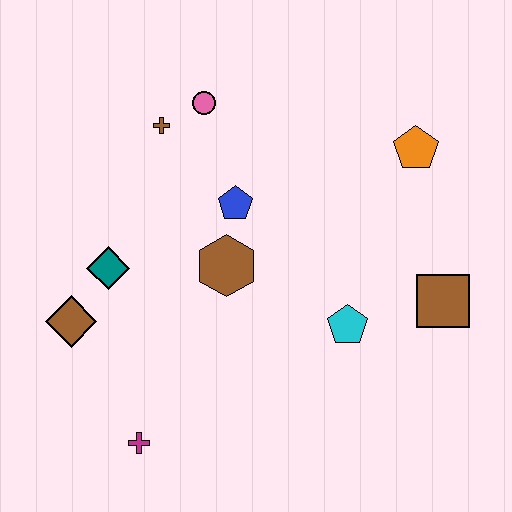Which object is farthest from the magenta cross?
The orange pentagon is farthest from the magenta cross.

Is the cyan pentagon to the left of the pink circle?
No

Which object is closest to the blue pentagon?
The brown hexagon is closest to the blue pentagon.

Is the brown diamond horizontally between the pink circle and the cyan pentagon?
No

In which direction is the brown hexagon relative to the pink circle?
The brown hexagon is below the pink circle.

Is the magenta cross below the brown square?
Yes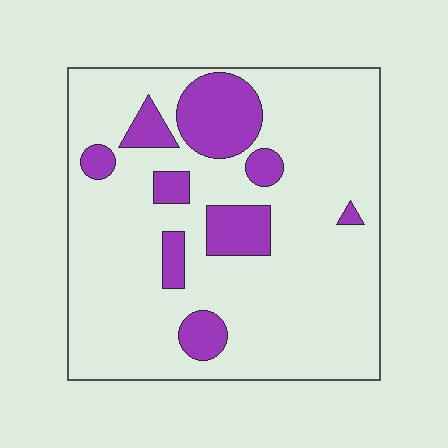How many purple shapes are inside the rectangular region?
9.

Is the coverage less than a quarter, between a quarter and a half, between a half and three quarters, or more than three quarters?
Less than a quarter.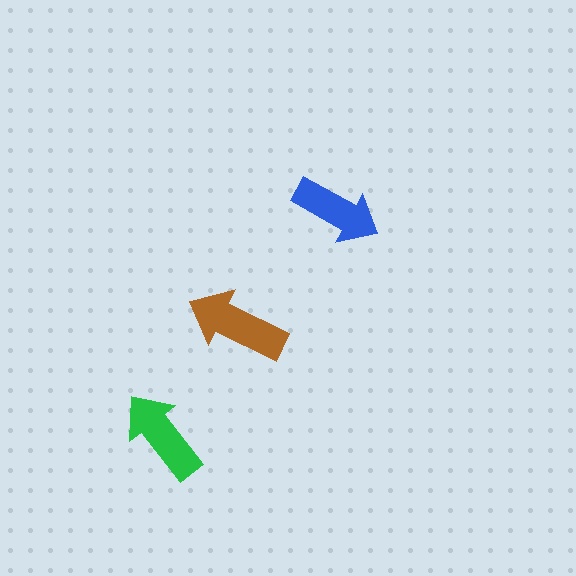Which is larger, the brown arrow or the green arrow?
The brown one.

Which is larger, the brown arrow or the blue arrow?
The brown one.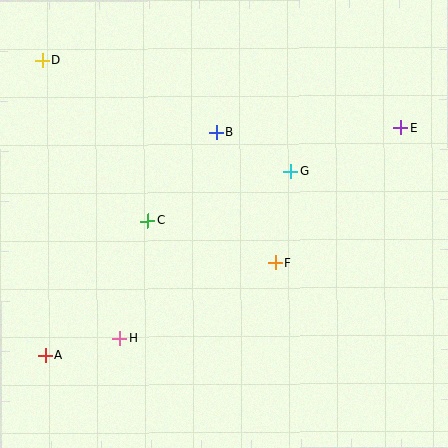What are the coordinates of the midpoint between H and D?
The midpoint between H and D is at (81, 199).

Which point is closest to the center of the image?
Point F at (275, 262) is closest to the center.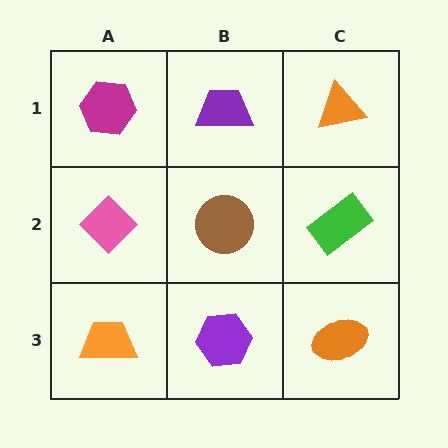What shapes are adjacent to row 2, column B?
A purple trapezoid (row 1, column B), a purple hexagon (row 3, column B), a pink diamond (row 2, column A), a green rectangle (row 2, column C).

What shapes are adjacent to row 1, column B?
A brown circle (row 2, column B), a magenta hexagon (row 1, column A), an orange triangle (row 1, column C).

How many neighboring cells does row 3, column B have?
3.